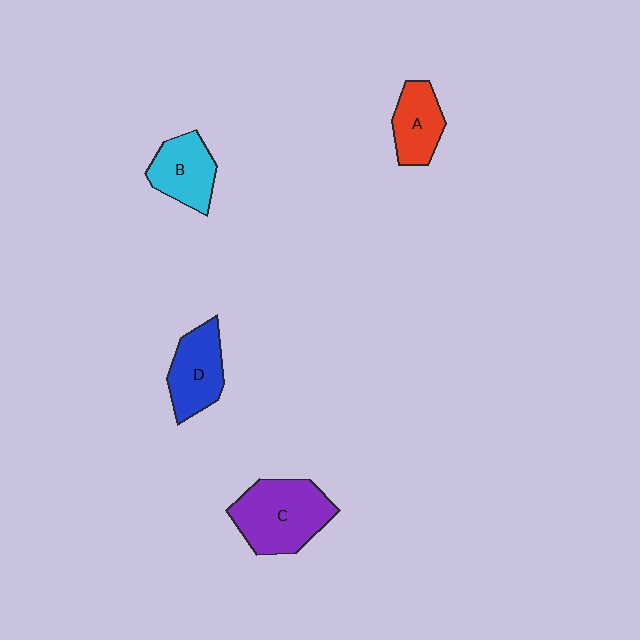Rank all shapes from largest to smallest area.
From largest to smallest: C (purple), D (blue), B (cyan), A (red).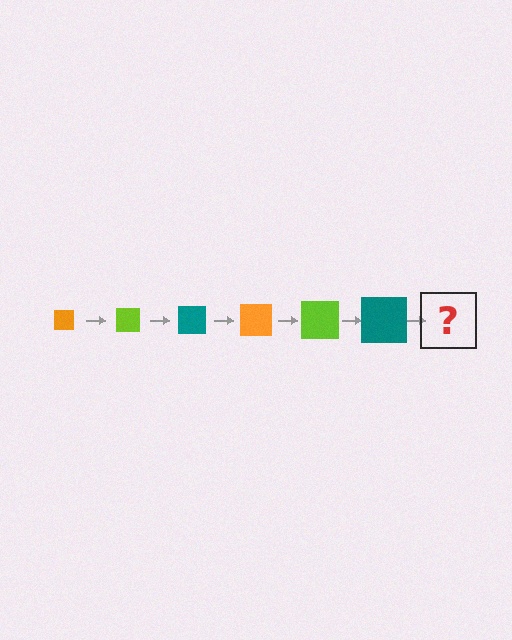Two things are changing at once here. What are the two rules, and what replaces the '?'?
The two rules are that the square grows larger each step and the color cycles through orange, lime, and teal. The '?' should be an orange square, larger than the previous one.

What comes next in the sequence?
The next element should be an orange square, larger than the previous one.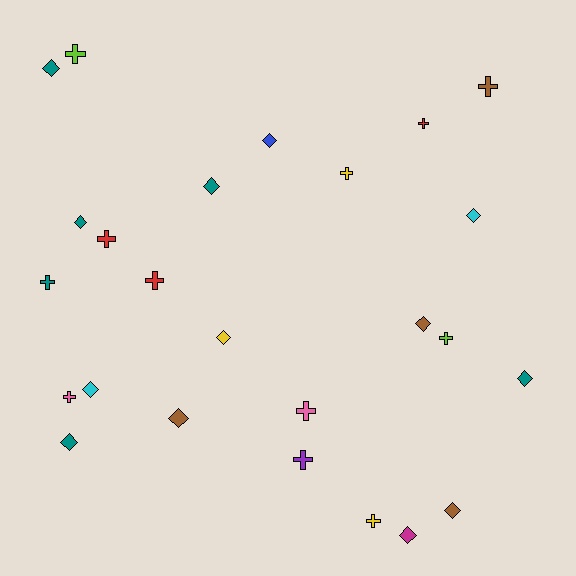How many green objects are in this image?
There are no green objects.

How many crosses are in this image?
There are 12 crosses.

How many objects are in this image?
There are 25 objects.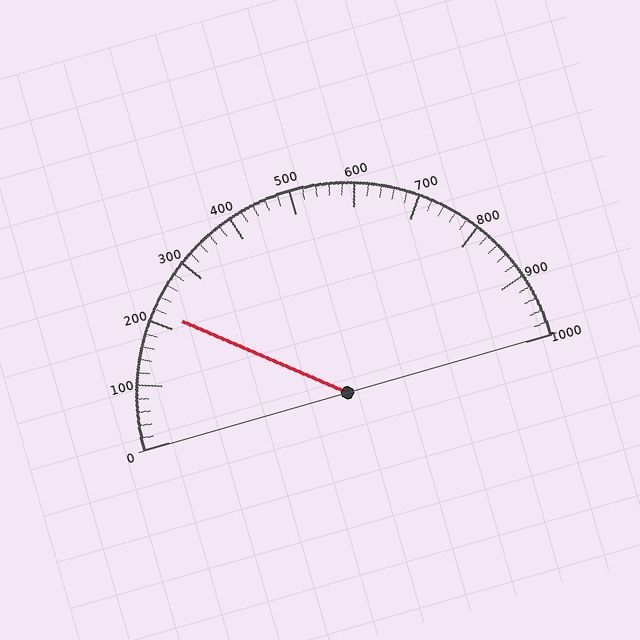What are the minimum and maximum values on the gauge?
The gauge ranges from 0 to 1000.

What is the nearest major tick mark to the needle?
The nearest major tick mark is 200.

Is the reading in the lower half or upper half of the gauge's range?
The reading is in the lower half of the range (0 to 1000).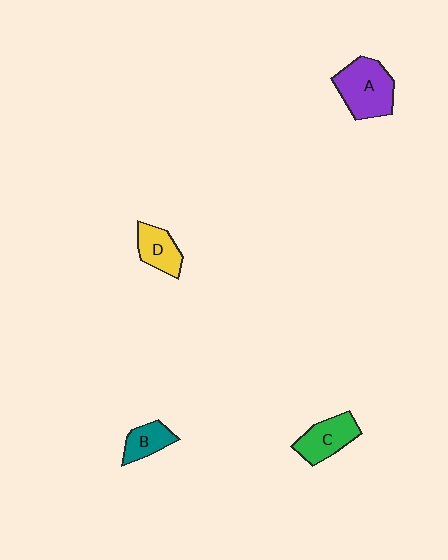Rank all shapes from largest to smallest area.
From largest to smallest: A (purple), C (green), D (yellow), B (teal).